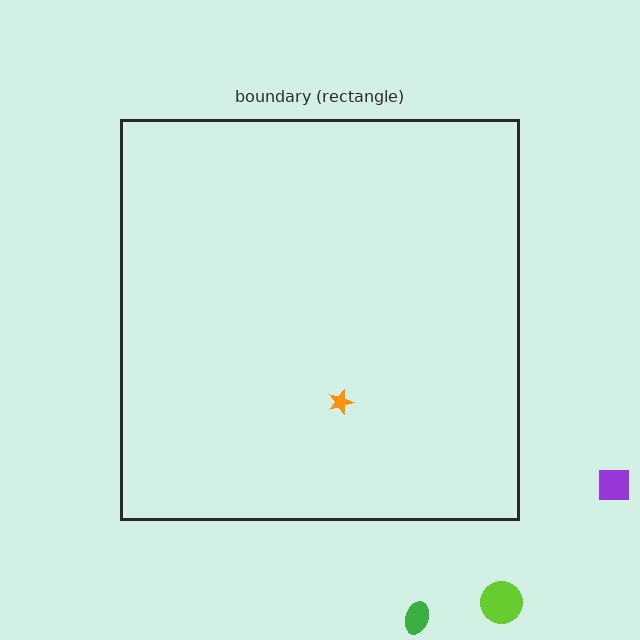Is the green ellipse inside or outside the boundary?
Outside.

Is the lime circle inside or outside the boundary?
Outside.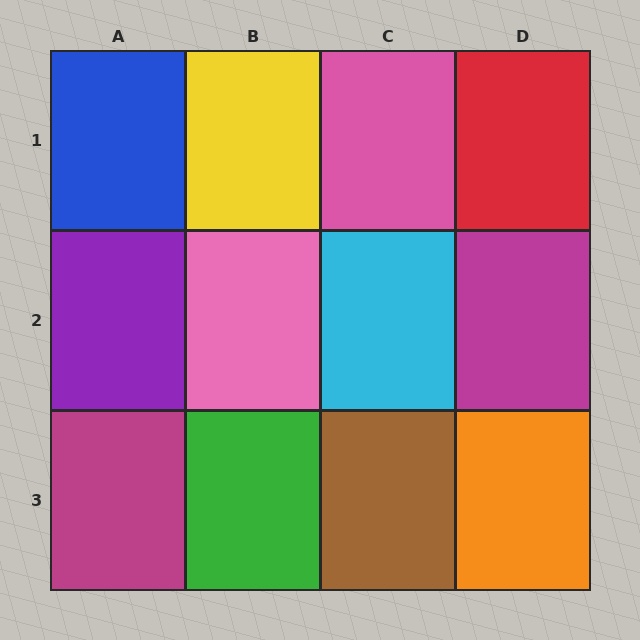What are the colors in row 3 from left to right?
Magenta, green, brown, orange.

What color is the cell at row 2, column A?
Purple.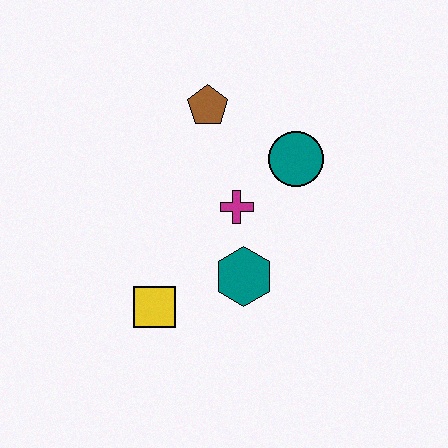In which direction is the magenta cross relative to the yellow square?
The magenta cross is above the yellow square.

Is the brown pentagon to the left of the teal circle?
Yes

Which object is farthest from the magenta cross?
The yellow square is farthest from the magenta cross.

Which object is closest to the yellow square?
The teal hexagon is closest to the yellow square.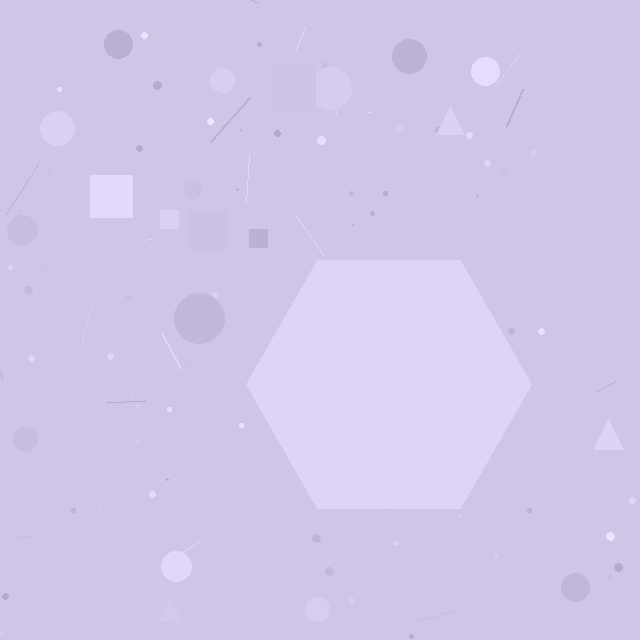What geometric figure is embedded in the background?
A hexagon is embedded in the background.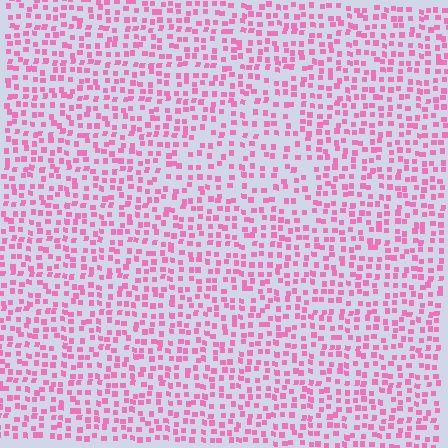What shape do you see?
I see a triangle.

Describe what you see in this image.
The image contains small pink elements arranged at two different densities. A triangle-shaped region is visible where the elements are less densely packed than the surrounding area.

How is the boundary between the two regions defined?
The boundary is defined by a change in element density (approximately 1.4x ratio). All elements are the same color, size, and shape.